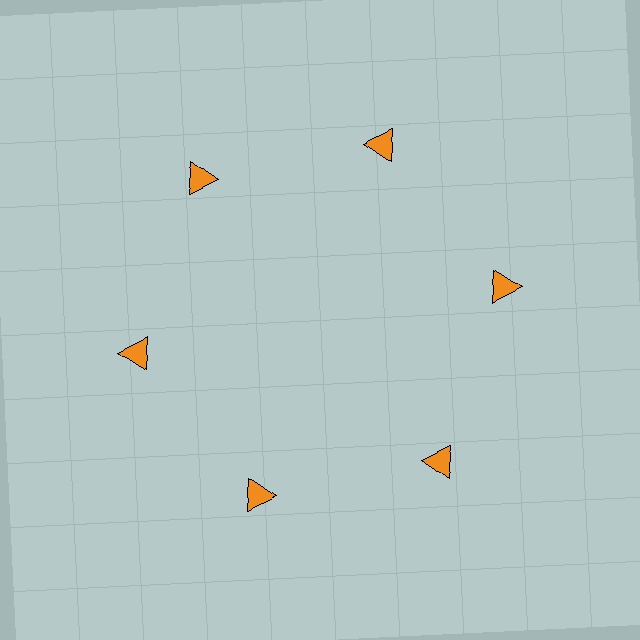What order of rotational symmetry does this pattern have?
This pattern has 6-fold rotational symmetry.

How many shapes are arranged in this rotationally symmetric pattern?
There are 6 shapes, arranged in 6 groups of 1.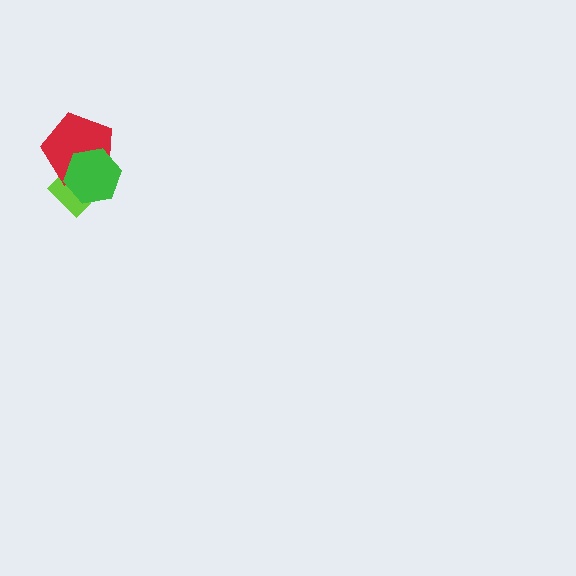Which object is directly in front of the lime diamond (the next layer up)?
The red pentagon is directly in front of the lime diamond.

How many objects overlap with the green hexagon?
2 objects overlap with the green hexagon.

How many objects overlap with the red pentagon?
2 objects overlap with the red pentagon.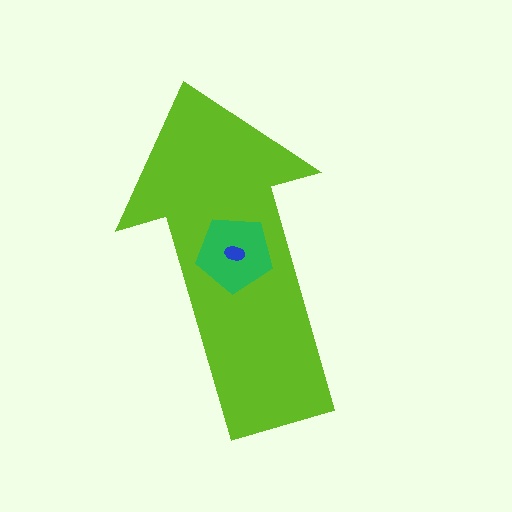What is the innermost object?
The blue ellipse.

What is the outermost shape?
The lime arrow.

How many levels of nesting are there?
3.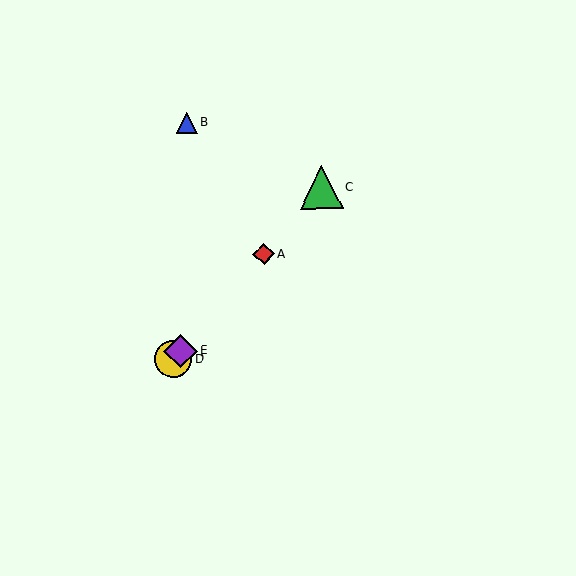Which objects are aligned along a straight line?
Objects A, C, D, E are aligned along a straight line.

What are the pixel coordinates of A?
Object A is at (264, 254).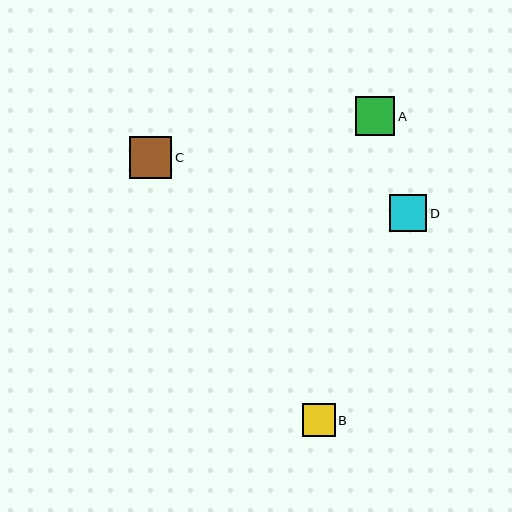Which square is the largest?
Square C is the largest with a size of approximately 42 pixels.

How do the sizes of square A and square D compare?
Square A and square D are approximately the same size.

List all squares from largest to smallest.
From largest to smallest: C, A, D, B.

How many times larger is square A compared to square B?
Square A is approximately 1.2 times the size of square B.